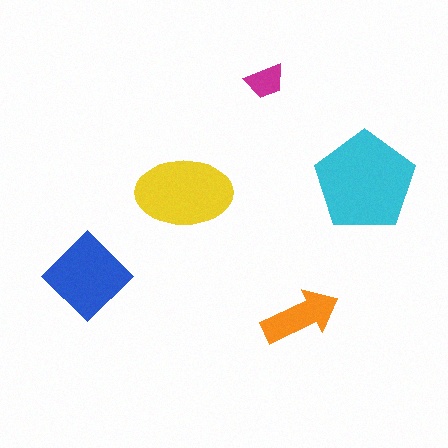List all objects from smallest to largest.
The magenta trapezoid, the orange arrow, the blue diamond, the yellow ellipse, the cyan pentagon.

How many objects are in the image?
There are 5 objects in the image.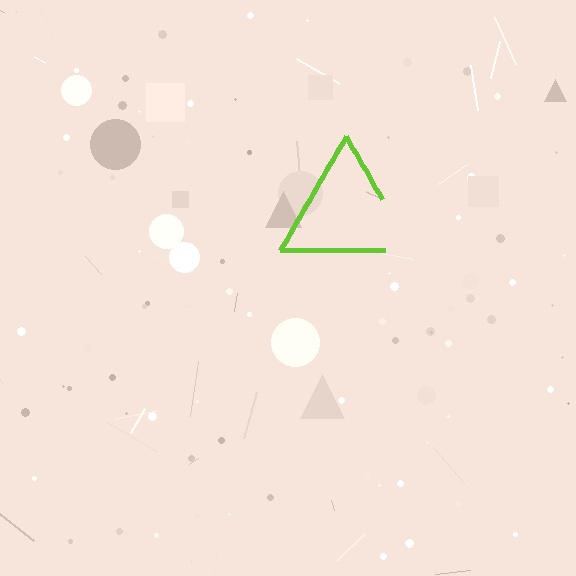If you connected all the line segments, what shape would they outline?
They would outline a triangle.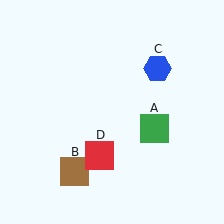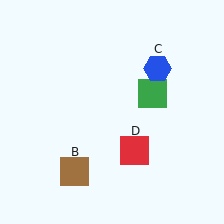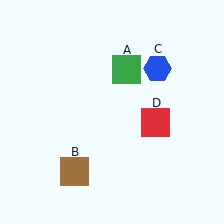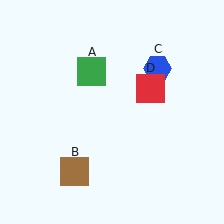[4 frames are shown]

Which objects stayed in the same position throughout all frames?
Brown square (object B) and blue hexagon (object C) remained stationary.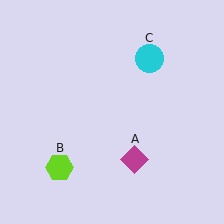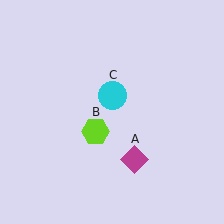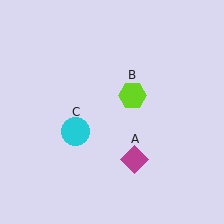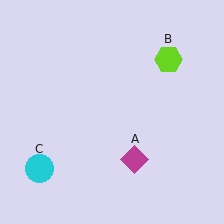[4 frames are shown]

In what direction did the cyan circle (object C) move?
The cyan circle (object C) moved down and to the left.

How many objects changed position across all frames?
2 objects changed position: lime hexagon (object B), cyan circle (object C).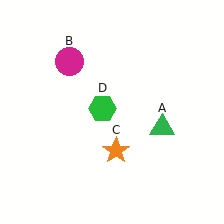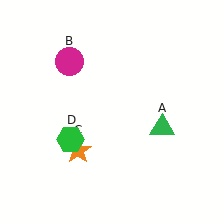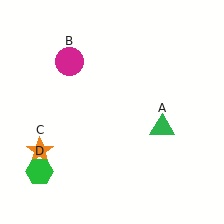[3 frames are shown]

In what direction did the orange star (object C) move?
The orange star (object C) moved left.